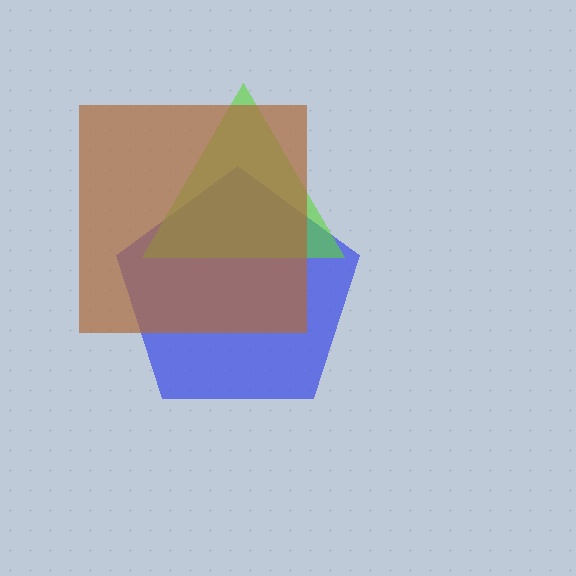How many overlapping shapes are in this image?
There are 3 overlapping shapes in the image.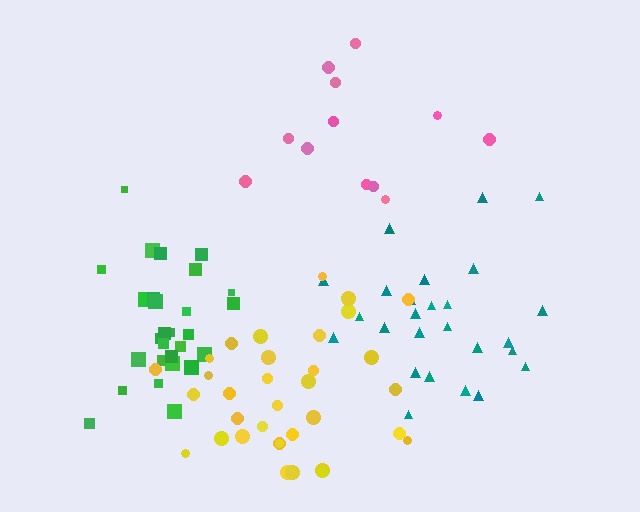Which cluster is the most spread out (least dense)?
Pink.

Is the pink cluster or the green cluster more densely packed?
Green.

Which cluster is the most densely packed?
Green.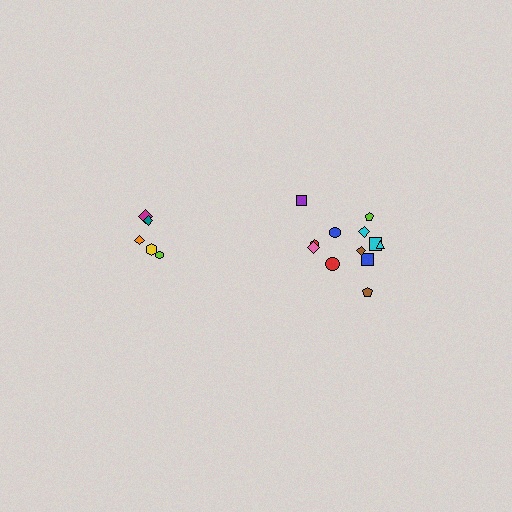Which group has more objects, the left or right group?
The right group.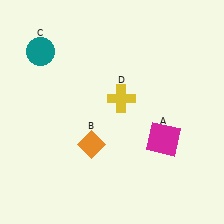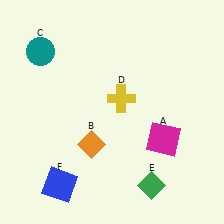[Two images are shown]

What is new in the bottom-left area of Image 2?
A blue square (F) was added in the bottom-left area of Image 2.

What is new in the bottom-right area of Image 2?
A green diamond (E) was added in the bottom-right area of Image 2.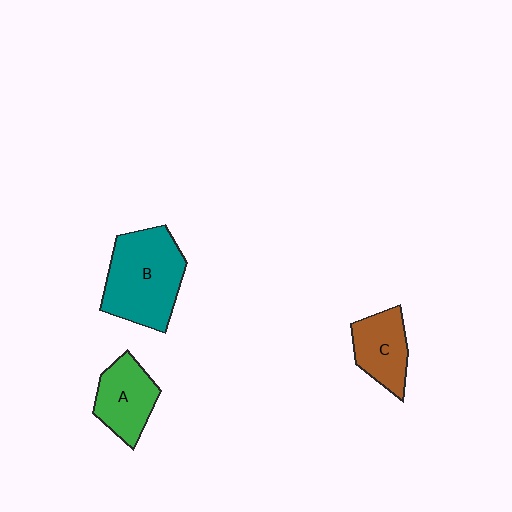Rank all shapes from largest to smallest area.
From largest to smallest: B (teal), A (green), C (brown).